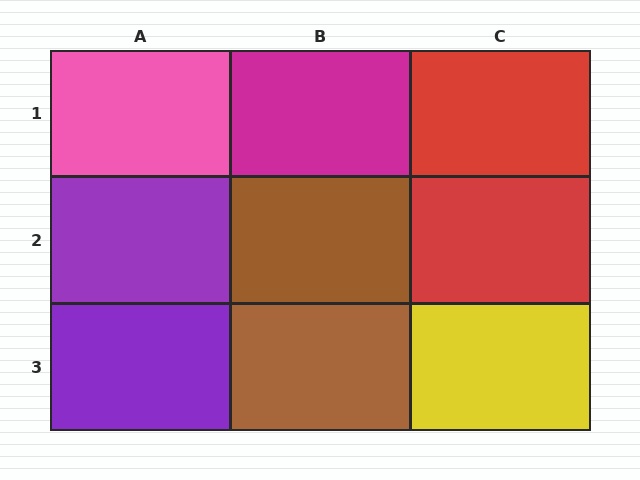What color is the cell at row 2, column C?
Red.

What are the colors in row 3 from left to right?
Purple, brown, yellow.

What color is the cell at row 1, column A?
Pink.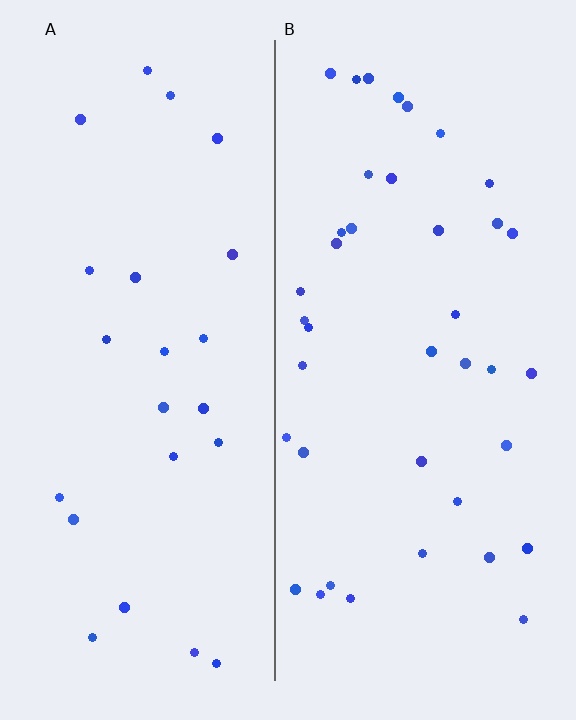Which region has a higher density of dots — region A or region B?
B (the right).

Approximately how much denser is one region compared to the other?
Approximately 1.7× — region B over region A.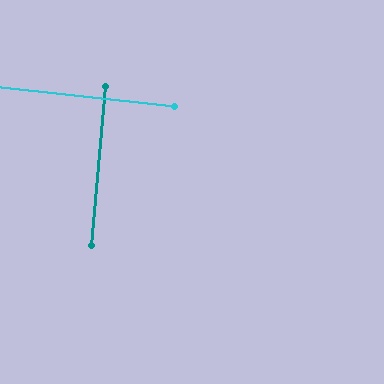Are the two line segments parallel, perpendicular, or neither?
Perpendicular — they meet at approximately 89°.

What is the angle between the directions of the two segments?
Approximately 89 degrees.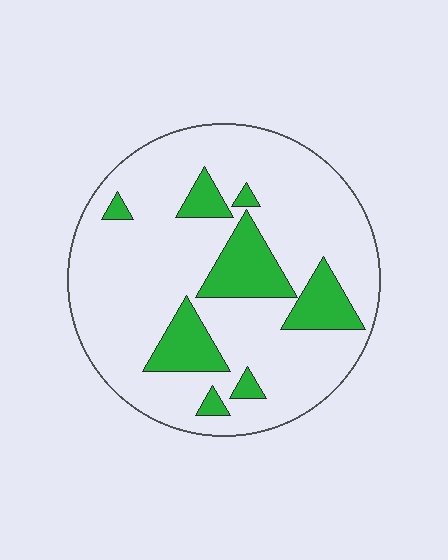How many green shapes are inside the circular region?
8.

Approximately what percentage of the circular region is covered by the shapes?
Approximately 20%.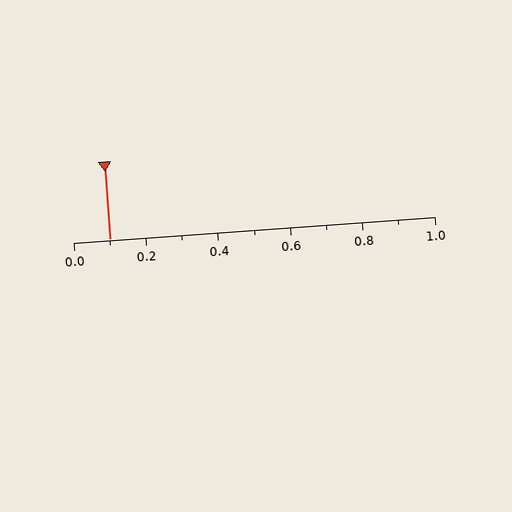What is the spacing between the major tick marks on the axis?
The major ticks are spaced 0.2 apart.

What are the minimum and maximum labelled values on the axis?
The axis runs from 0.0 to 1.0.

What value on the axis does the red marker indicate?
The marker indicates approximately 0.1.